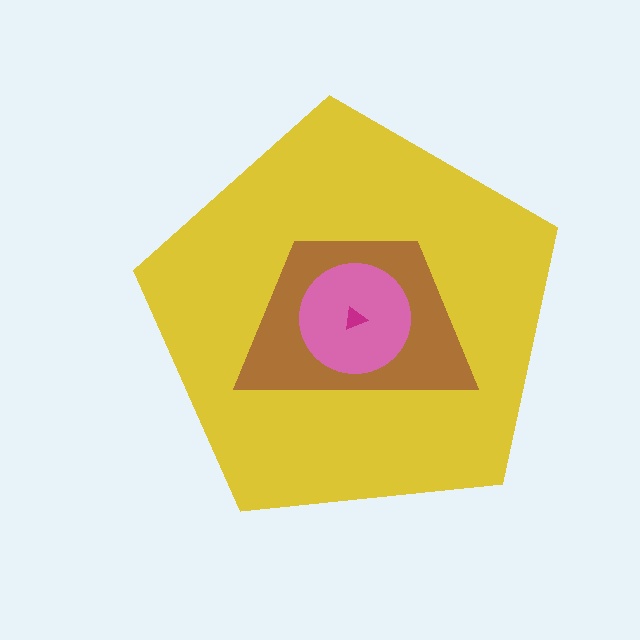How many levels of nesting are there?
4.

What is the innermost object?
The magenta triangle.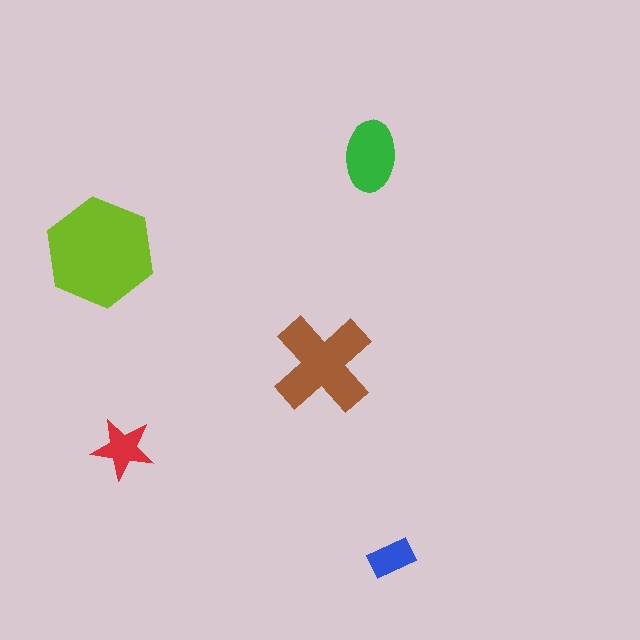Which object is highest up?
The green ellipse is topmost.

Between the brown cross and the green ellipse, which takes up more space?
The brown cross.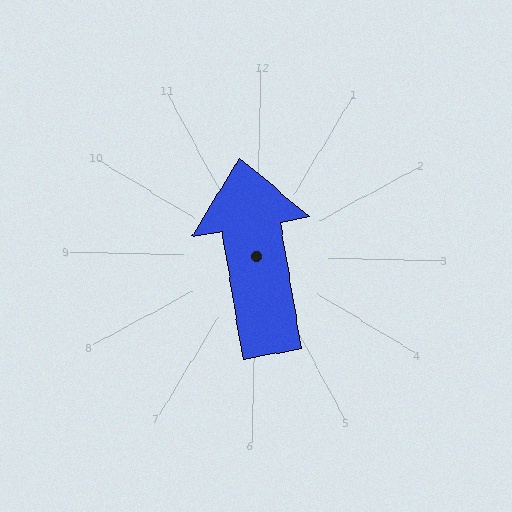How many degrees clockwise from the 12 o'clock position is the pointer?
Approximately 349 degrees.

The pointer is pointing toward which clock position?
Roughly 12 o'clock.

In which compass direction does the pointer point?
North.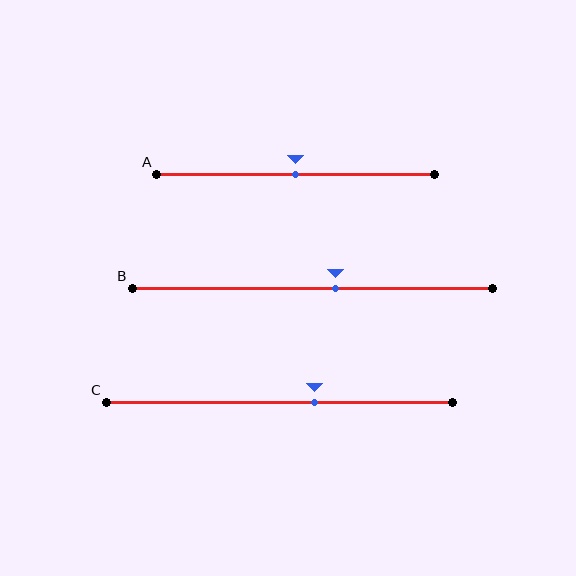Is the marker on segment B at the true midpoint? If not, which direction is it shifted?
No, the marker on segment B is shifted to the right by about 6% of the segment length.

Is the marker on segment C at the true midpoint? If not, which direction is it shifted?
No, the marker on segment C is shifted to the right by about 10% of the segment length.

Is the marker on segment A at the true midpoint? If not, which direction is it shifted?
Yes, the marker on segment A is at the true midpoint.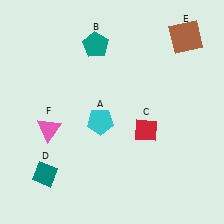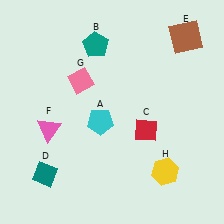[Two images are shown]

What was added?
A pink diamond (G), a yellow hexagon (H) were added in Image 2.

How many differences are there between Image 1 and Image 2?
There are 2 differences between the two images.